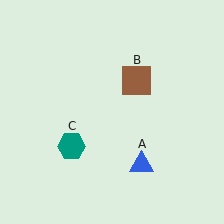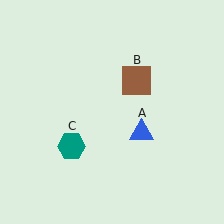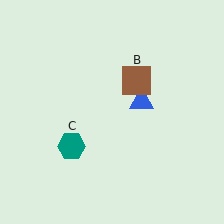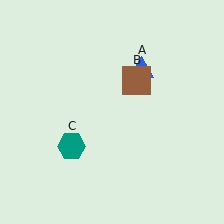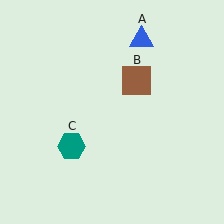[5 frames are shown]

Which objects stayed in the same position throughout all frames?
Brown square (object B) and teal hexagon (object C) remained stationary.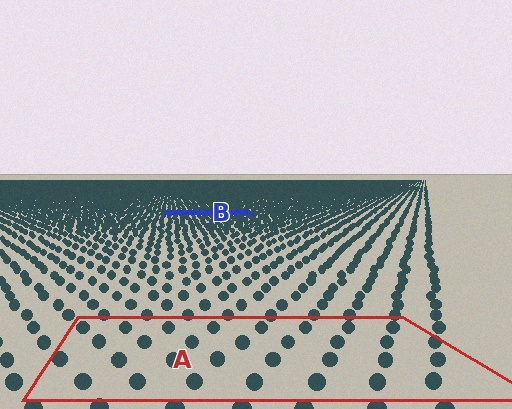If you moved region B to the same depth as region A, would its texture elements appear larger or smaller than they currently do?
They would appear larger. At a closer depth, the same texture elements are projected at a bigger on-screen size.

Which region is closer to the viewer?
Region A is closer. The texture elements there are larger and more spread out.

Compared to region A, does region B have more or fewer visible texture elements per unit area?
Region B has more texture elements per unit area — they are packed more densely because it is farther away.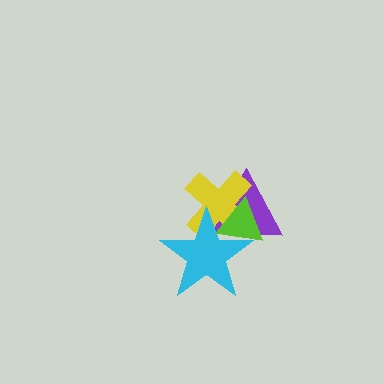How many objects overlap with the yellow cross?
3 objects overlap with the yellow cross.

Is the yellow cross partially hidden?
Yes, it is partially covered by another shape.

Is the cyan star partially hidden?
Yes, it is partially covered by another shape.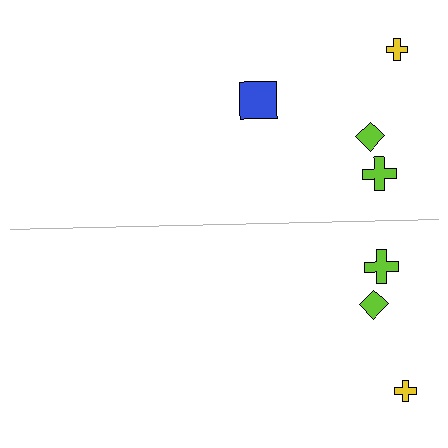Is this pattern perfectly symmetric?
No, the pattern is not perfectly symmetric. A blue square is missing from the bottom side.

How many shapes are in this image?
There are 7 shapes in this image.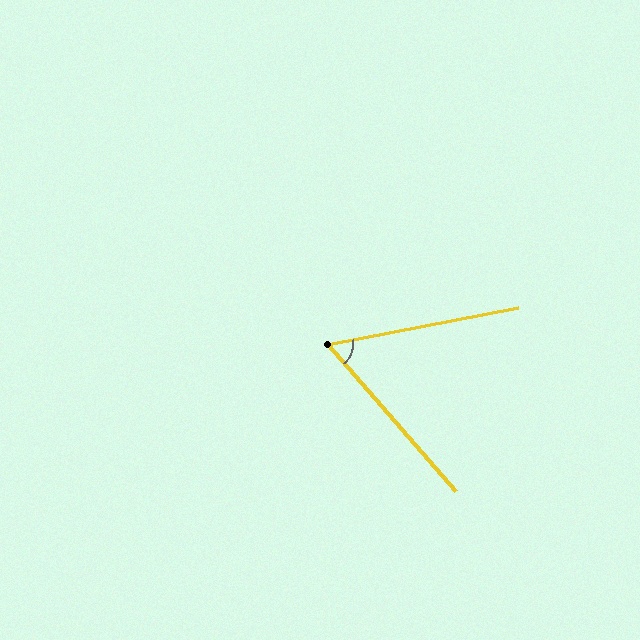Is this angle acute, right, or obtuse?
It is acute.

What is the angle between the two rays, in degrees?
Approximately 60 degrees.